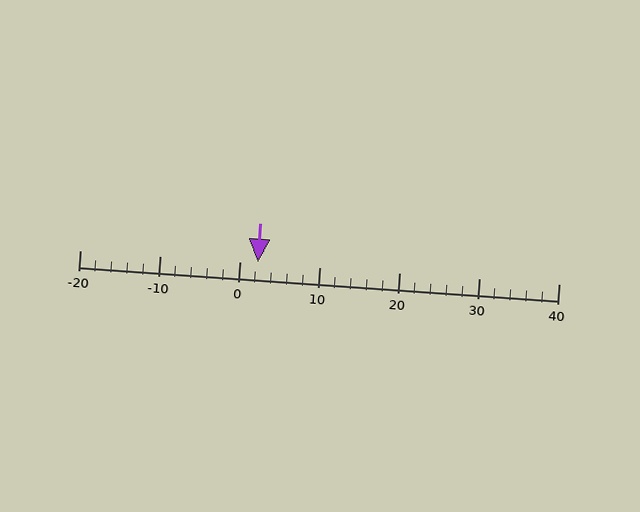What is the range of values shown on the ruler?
The ruler shows values from -20 to 40.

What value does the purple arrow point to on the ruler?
The purple arrow points to approximately 2.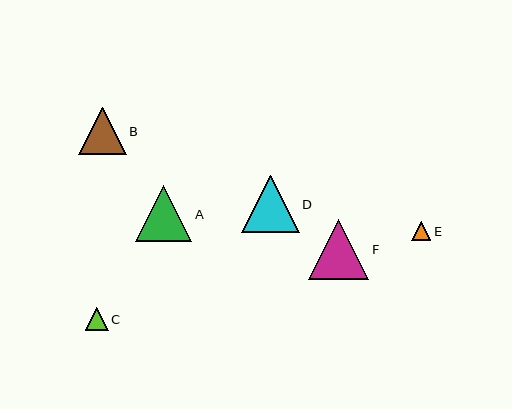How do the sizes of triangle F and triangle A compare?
Triangle F and triangle A are approximately the same size.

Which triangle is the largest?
Triangle F is the largest with a size of approximately 60 pixels.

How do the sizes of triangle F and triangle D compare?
Triangle F and triangle D are approximately the same size.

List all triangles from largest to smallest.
From largest to smallest: F, D, A, B, C, E.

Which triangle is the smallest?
Triangle E is the smallest with a size of approximately 19 pixels.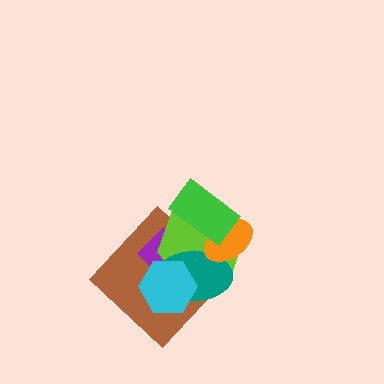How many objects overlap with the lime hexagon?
6 objects overlap with the lime hexagon.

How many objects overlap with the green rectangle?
2 objects overlap with the green rectangle.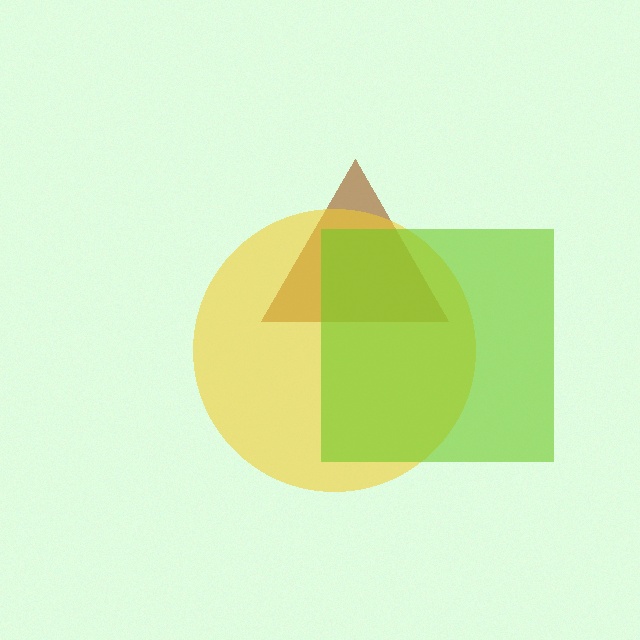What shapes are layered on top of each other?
The layered shapes are: a brown triangle, a yellow circle, a lime square.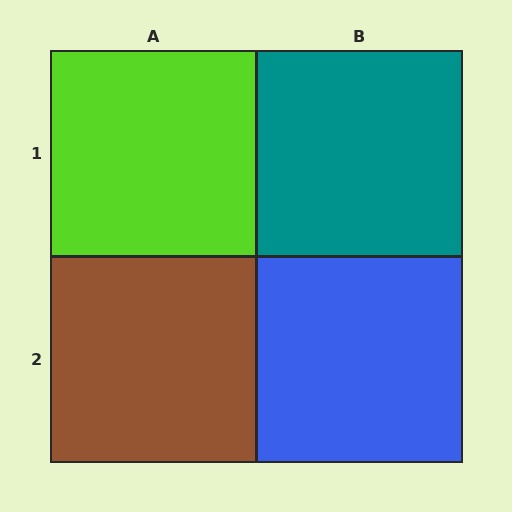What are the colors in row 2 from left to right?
Brown, blue.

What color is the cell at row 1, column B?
Teal.